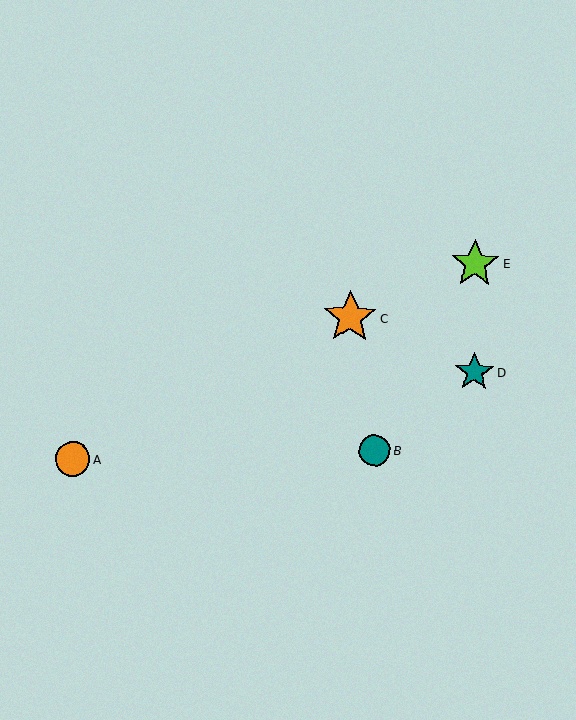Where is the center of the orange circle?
The center of the orange circle is at (73, 459).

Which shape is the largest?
The orange star (labeled C) is the largest.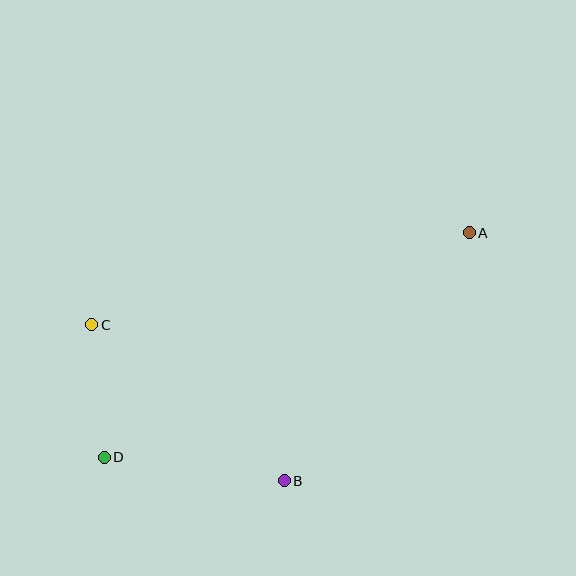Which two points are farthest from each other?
Points A and D are farthest from each other.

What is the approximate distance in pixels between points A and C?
The distance between A and C is approximately 388 pixels.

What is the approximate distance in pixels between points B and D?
The distance between B and D is approximately 182 pixels.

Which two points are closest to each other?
Points C and D are closest to each other.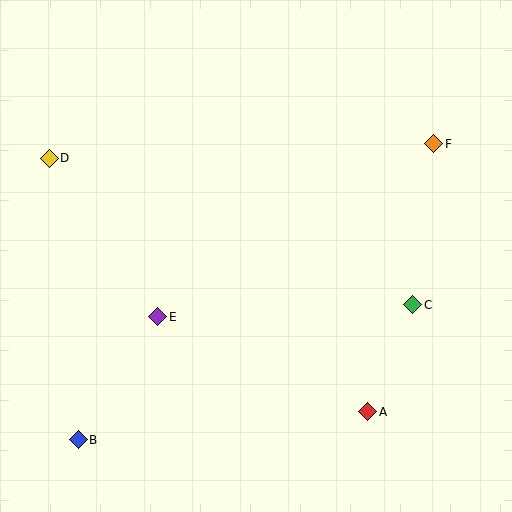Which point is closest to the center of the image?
Point E at (158, 317) is closest to the center.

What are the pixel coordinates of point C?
Point C is at (413, 305).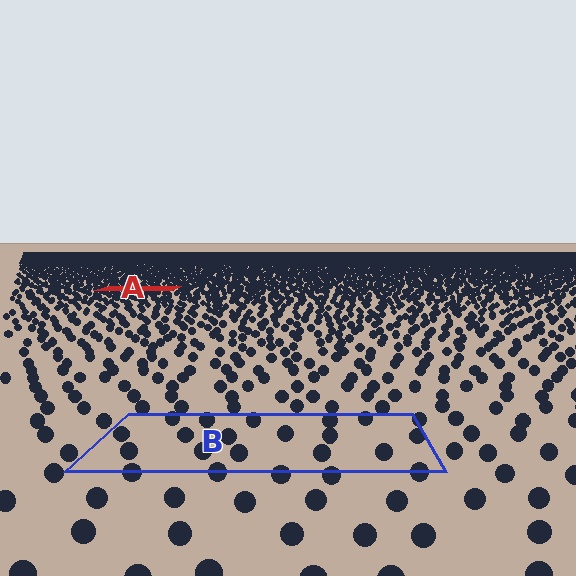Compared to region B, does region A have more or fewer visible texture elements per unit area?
Region A has more texture elements per unit area — they are packed more densely because it is farther away.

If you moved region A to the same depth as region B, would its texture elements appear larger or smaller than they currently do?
They would appear larger. At a closer depth, the same texture elements are projected at a bigger on-screen size.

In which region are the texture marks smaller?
The texture marks are smaller in region A, because it is farther away.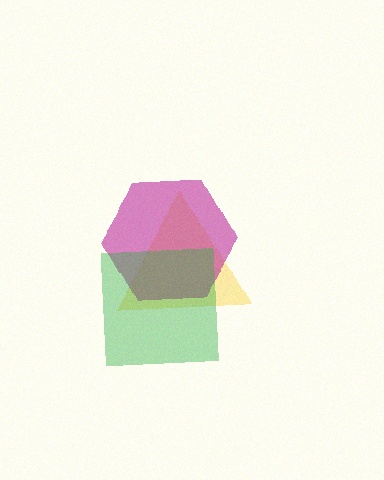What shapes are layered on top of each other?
The layered shapes are: a yellow triangle, a magenta hexagon, a green square.